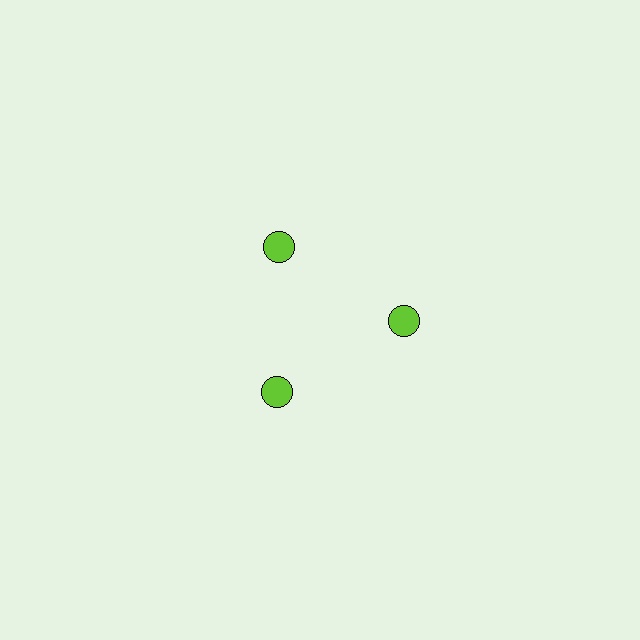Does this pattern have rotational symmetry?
Yes, this pattern has 3-fold rotational symmetry. It looks the same after rotating 120 degrees around the center.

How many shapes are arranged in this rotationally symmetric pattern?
There are 3 shapes, arranged in 3 groups of 1.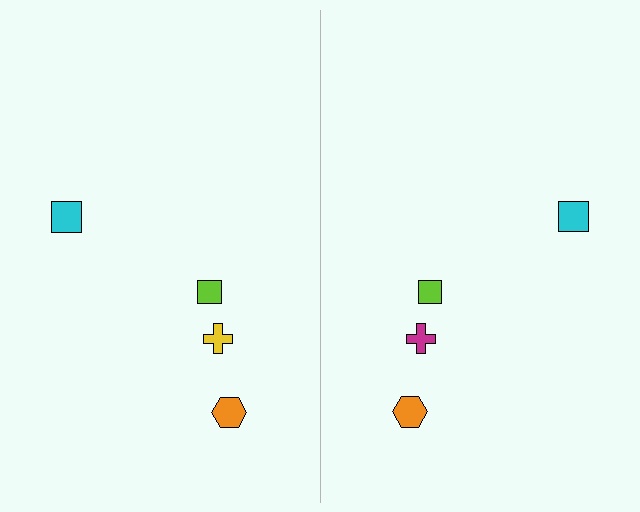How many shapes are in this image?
There are 8 shapes in this image.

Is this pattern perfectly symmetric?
No, the pattern is not perfectly symmetric. The magenta cross on the right side breaks the symmetry — its mirror counterpart is yellow.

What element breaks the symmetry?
The magenta cross on the right side breaks the symmetry — its mirror counterpart is yellow.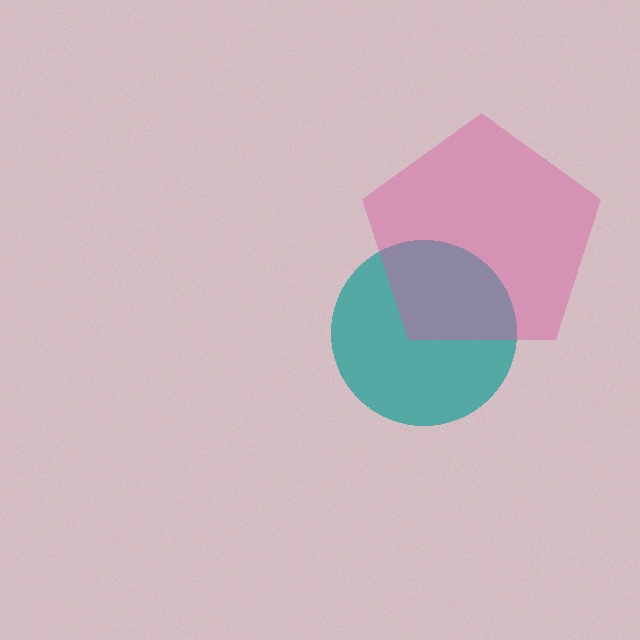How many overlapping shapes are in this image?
There are 2 overlapping shapes in the image.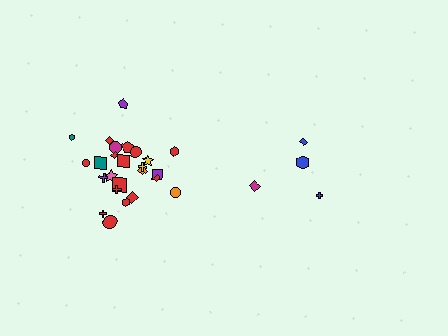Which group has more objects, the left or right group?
The left group.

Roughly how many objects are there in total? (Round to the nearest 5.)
Roughly 30 objects in total.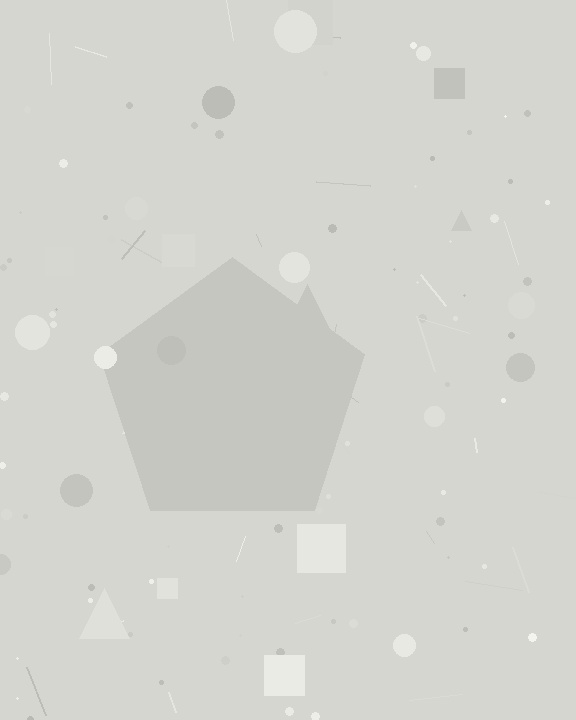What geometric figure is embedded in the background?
A pentagon is embedded in the background.